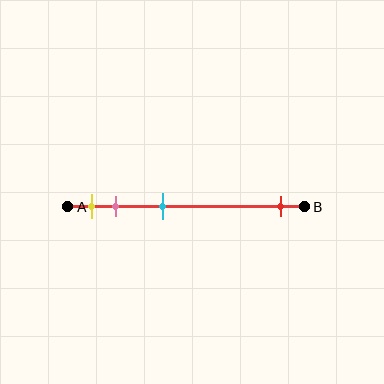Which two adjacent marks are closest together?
The yellow and pink marks are the closest adjacent pair.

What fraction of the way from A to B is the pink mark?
The pink mark is approximately 20% (0.2) of the way from A to B.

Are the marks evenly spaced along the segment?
No, the marks are not evenly spaced.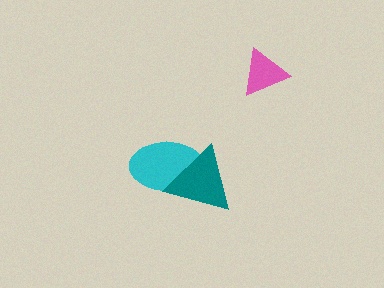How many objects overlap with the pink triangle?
0 objects overlap with the pink triangle.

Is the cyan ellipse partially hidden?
Yes, it is partially covered by another shape.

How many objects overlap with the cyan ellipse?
1 object overlaps with the cyan ellipse.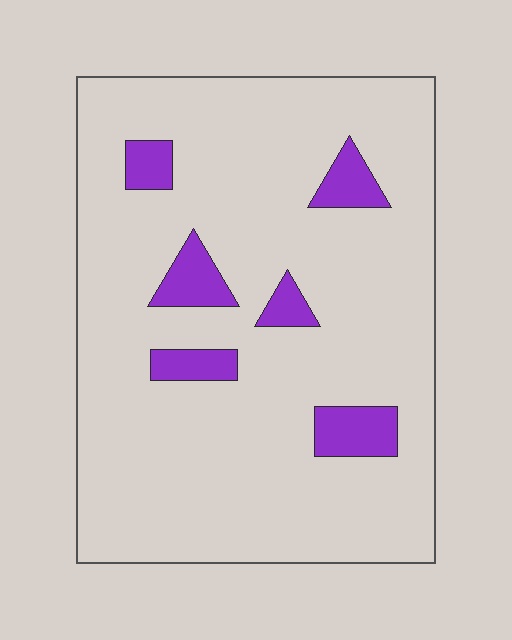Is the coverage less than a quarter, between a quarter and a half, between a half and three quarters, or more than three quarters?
Less than a quarter.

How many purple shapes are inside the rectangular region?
6.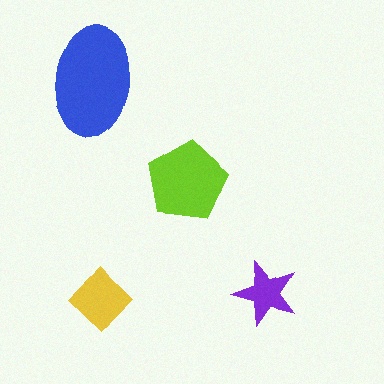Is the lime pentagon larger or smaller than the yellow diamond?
Larger.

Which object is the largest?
The blue ellipse.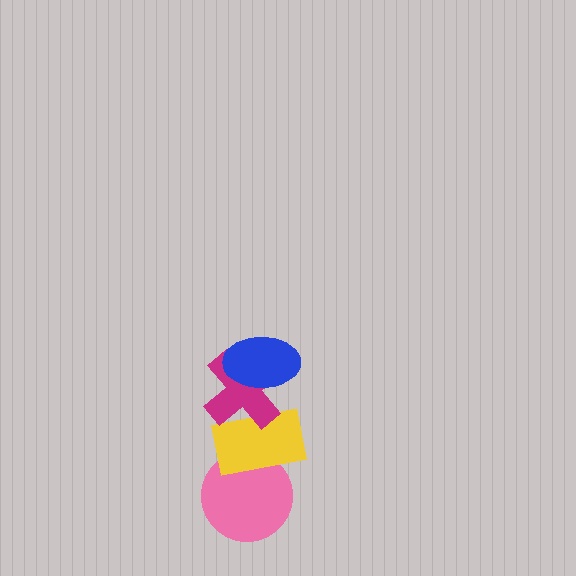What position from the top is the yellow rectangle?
The yellow rectangle is 3rd from the top.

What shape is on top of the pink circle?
The yellow rectangle is on top of the pink circle.